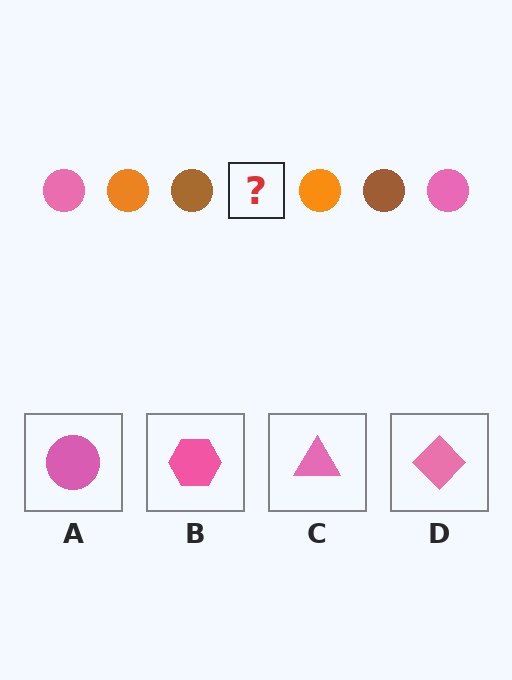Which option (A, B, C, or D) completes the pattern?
A.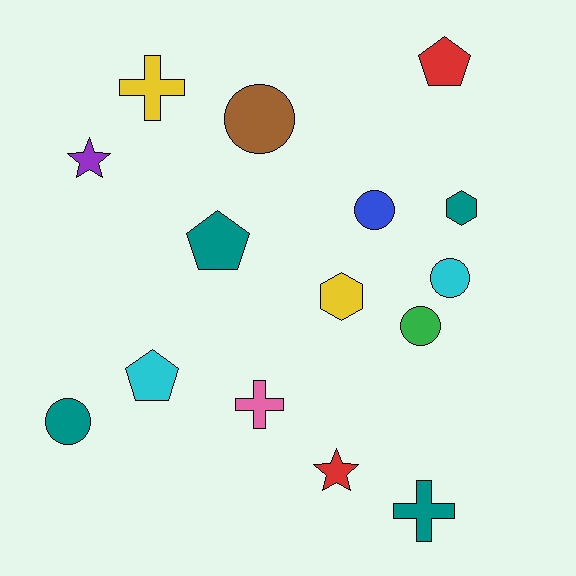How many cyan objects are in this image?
There are 2 cyan objects.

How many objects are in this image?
There are 15 objects.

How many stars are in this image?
There are 2 stars.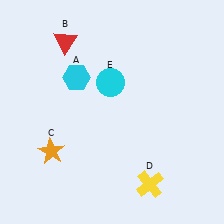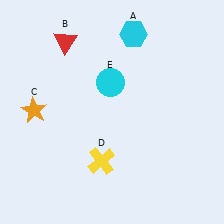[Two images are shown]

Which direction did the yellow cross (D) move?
The yellow cross (D) moved left.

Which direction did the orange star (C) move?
The orange star (C) moved up.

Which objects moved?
The objects that moved are: the cyan hexagon (A), the orange star (C), the yellow cross (D).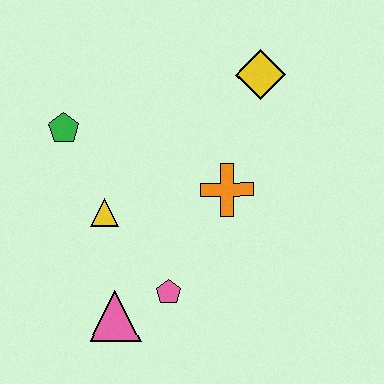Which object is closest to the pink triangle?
The pink pentagon is closest to the pink triangle.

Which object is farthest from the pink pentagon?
The yellow diamond is farthest from the pink pentagon.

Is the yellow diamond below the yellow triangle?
No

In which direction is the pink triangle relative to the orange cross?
The pink triangle is below the orange cross.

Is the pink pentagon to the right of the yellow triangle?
Yes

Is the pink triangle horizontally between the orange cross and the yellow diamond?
No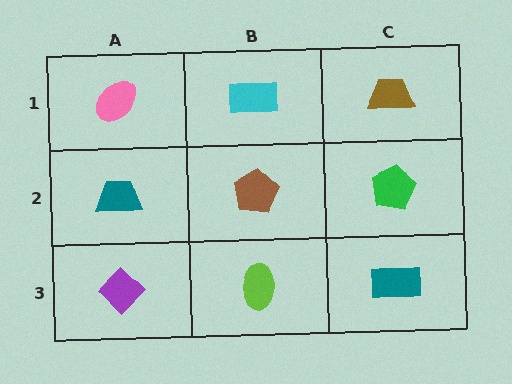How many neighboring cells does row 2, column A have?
3.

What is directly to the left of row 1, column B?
A pink ellipse.